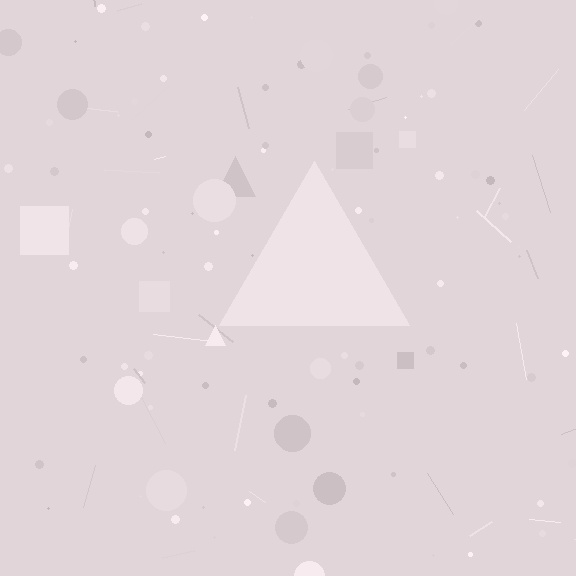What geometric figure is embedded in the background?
A triangle is embedded in the background.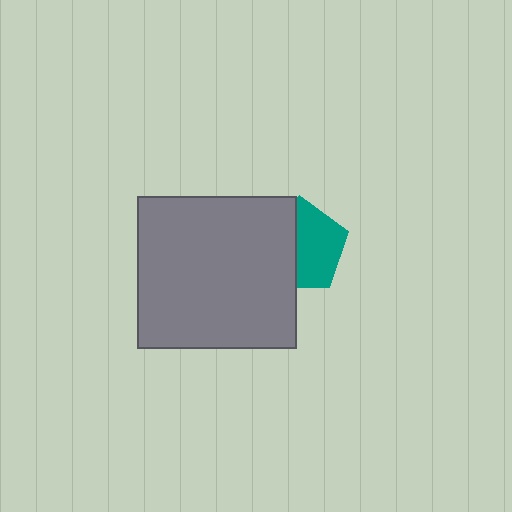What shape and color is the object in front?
The object in front is a gray rectangle.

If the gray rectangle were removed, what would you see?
You would see the complete teal pentagon.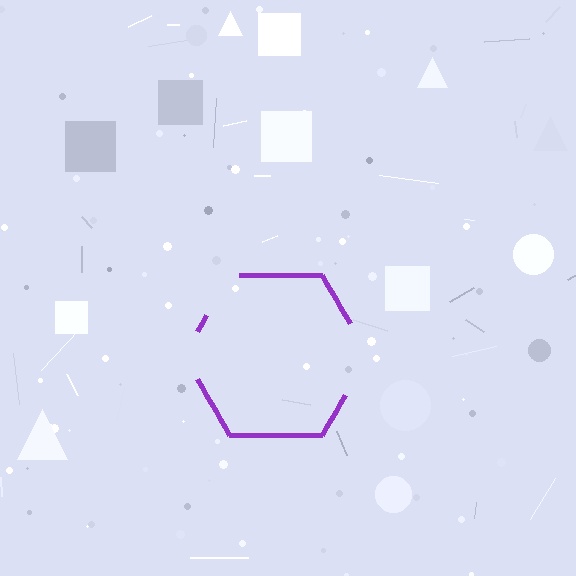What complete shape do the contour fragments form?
The contour fragments form a hexagon.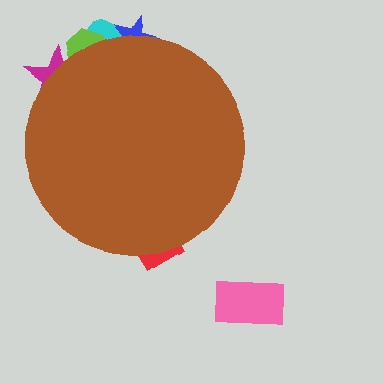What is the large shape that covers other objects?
A brown circle.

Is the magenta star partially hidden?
Yes, the magenta star is partially hidden behind the brown circle.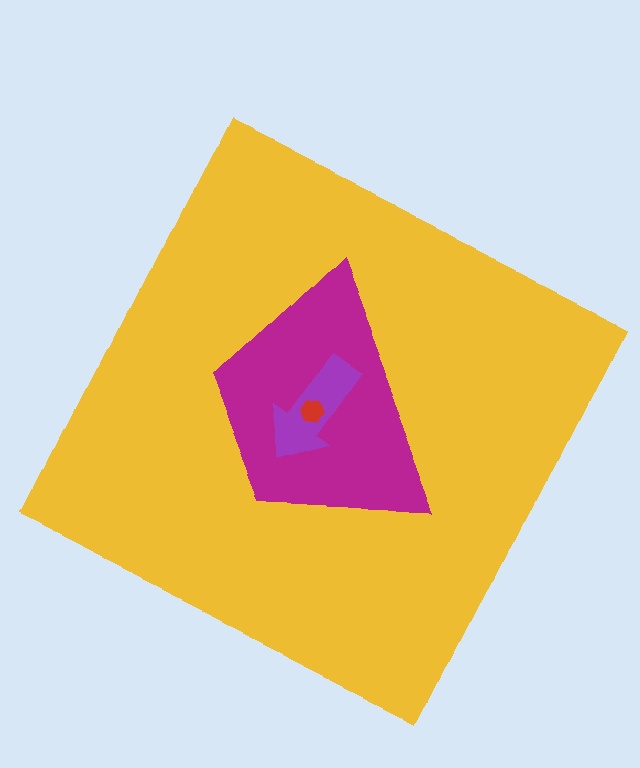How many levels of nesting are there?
4.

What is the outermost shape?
The yellow square.